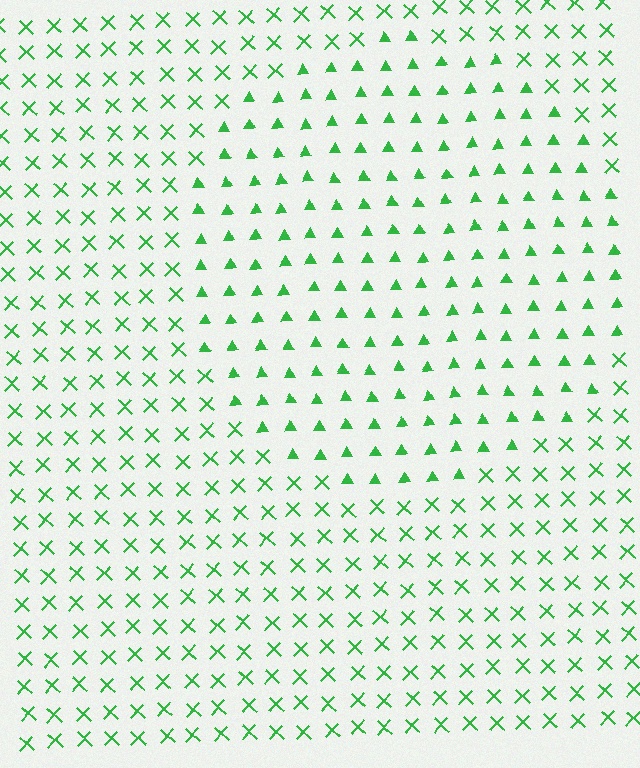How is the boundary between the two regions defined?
The boundary is defined by a change in element shape: triangles inside vs. X marks outside. All elements share the same color and spacing.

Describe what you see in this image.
The image is filled with small green elements arranged in a uniform grid. A circle-shaped region contains triangles, while the surrounding area contains X marks. The boundary is defined purely by the change in element shape.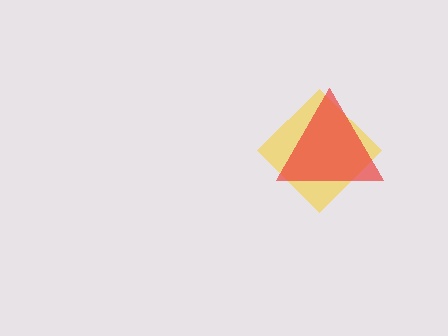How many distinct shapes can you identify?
There are 2 distinct shapes: a yellow diamond, a red triangle.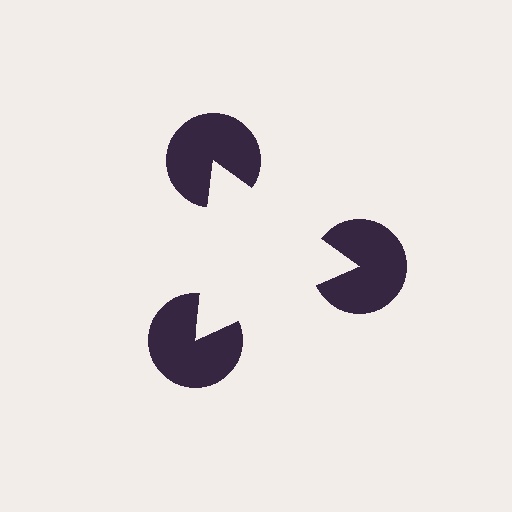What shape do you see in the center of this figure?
An illusory triangle — its edges are inferred from the aligned wedge cuts in the pac-man discs, not physically drawn.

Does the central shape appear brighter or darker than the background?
It typically appears slightly brighter than the background, even though no actual brightness change is drawn.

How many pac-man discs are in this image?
There are 3 — one at each vertex of the illusory triangle.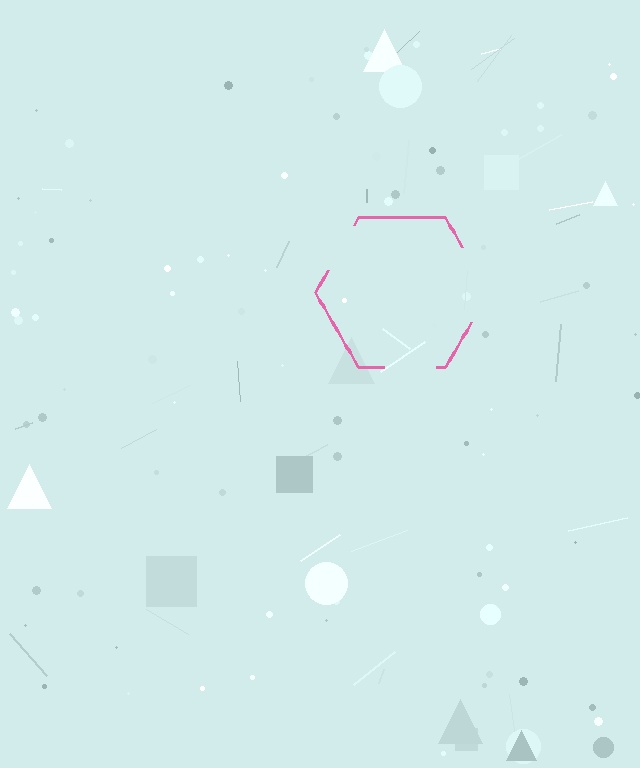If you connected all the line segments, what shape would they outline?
They would outline a hexagon.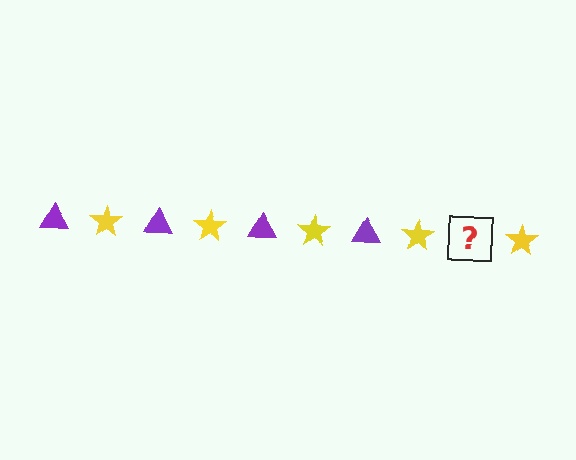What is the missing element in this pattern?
The missing element is a purple triangle.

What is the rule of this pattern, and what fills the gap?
The rule is that the pattern alternates between purple triangle and yellow star. The gap should be filled with a purple triangle.